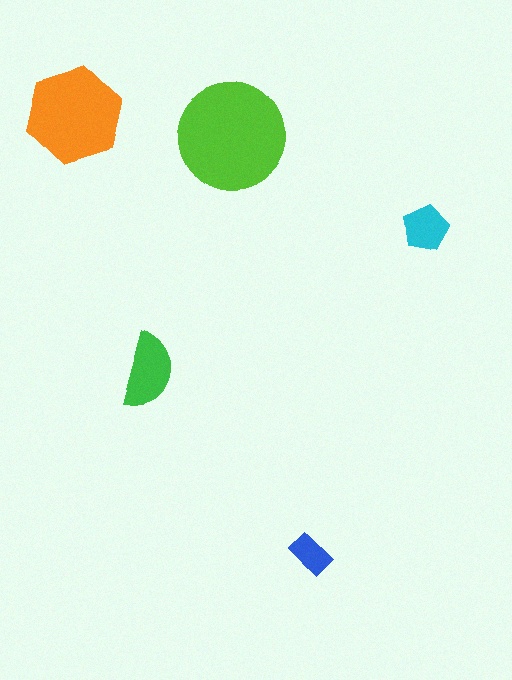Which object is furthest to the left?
The orange hexagon is leftmost.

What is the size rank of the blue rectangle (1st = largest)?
5th.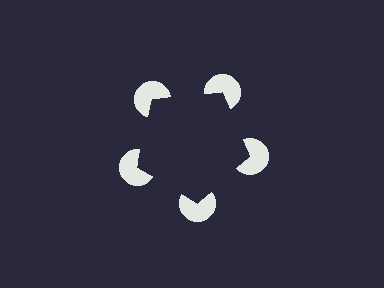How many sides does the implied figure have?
5 sides.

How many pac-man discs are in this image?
There are 5 — one at each vertex of the illusory pentagon.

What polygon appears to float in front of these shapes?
An illusory pentagon — its edges are inferred from the aligned wedge cuts in the pac-man discs, not physically drawn.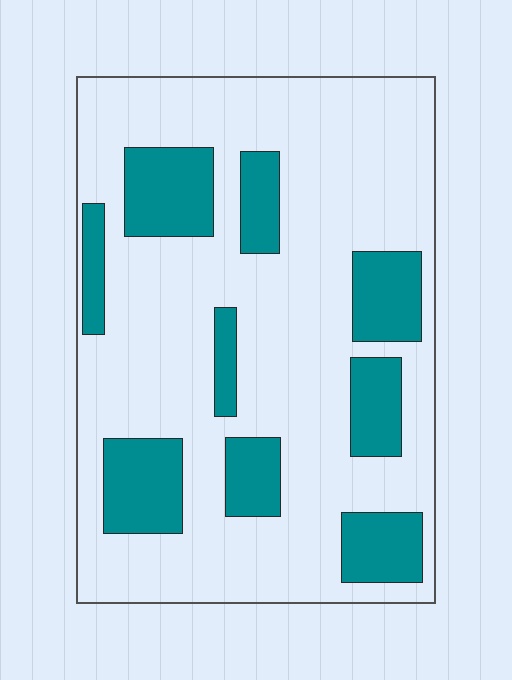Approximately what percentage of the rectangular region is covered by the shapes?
Approximately 25%.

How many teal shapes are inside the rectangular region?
9.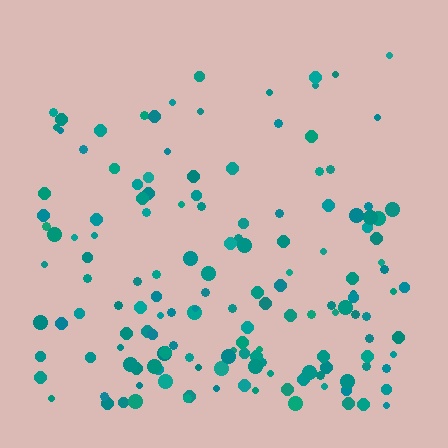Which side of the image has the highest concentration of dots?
The bottom.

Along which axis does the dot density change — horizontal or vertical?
Vertical.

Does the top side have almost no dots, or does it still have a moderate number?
Still a moderate number, just noticeably fewer than the bottom.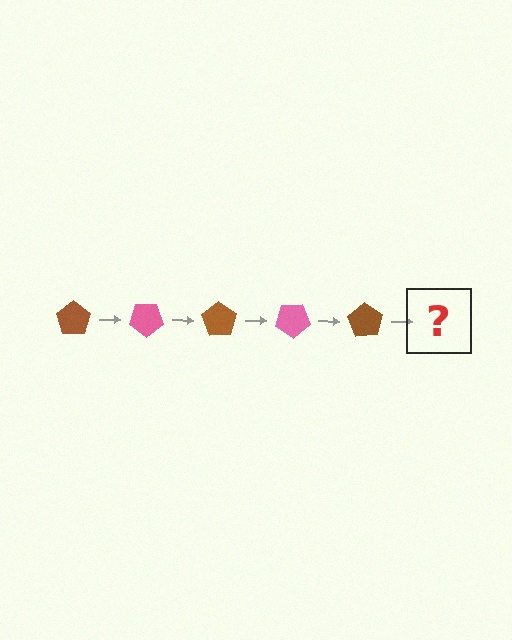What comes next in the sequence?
The next element should be a pink pentagon, rotated 175 degrees from the start.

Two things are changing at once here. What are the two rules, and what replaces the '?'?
The two rules are that it rotates 35 degrees each step and the color cycles through brown and pink. The '?' should be a pink pentagon, rotated 175 degrees from the start.